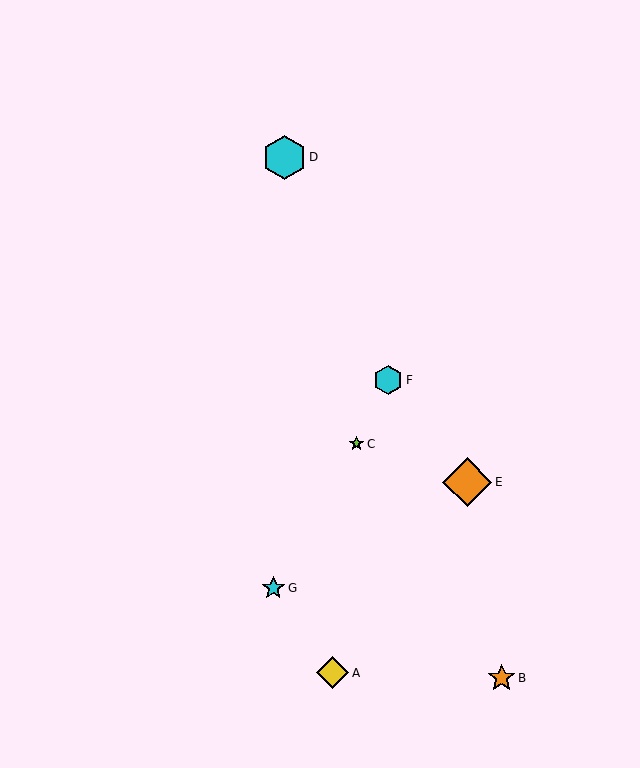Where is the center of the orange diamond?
The center of the orange diamond is at (467, 482).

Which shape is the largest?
The orange diamond (labeled E) is the largest.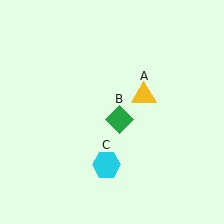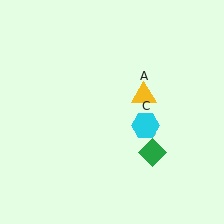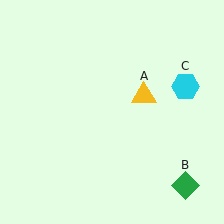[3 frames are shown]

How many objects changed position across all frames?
2 objects changed position: green diamond (object B), cyan hexagon (object C).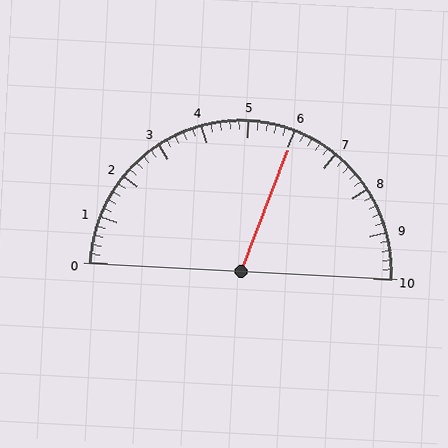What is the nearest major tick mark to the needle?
The nearest major tick mark is 6.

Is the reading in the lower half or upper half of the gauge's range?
The reading is in the upper half of the range (0 to 10).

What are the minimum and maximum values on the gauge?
The gauge ranges from 0 to 10.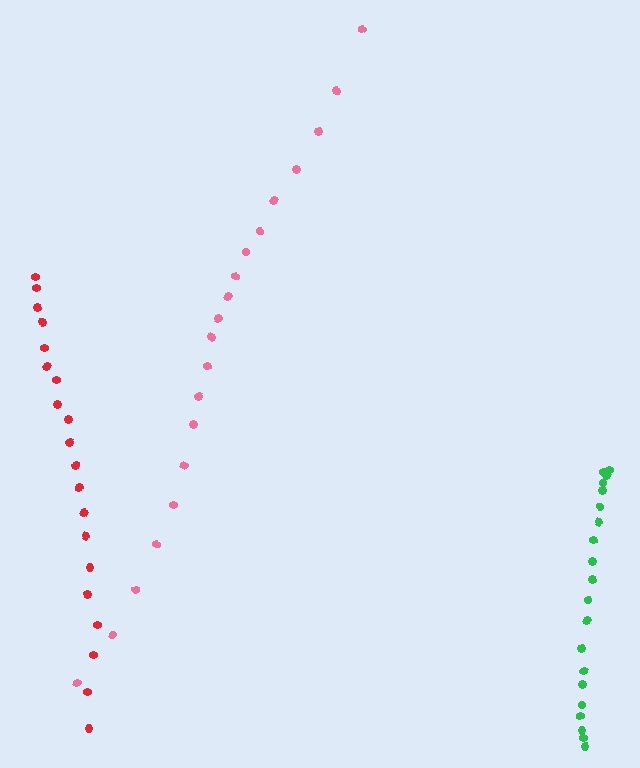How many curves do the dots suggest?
There are 3 distinct paths.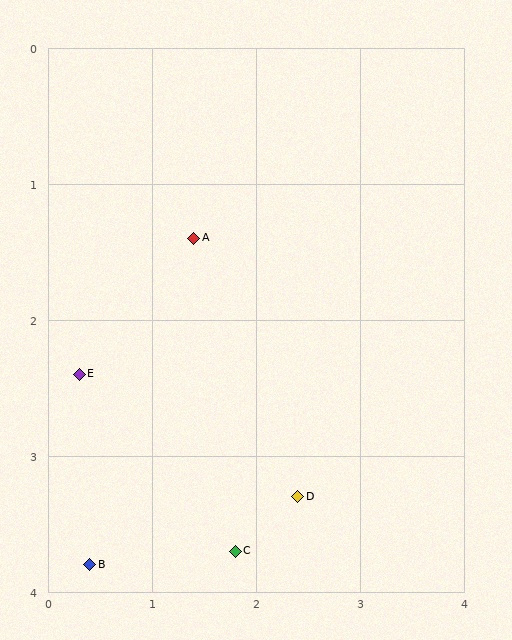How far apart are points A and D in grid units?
Points A and D are about 2.1 grid units apart.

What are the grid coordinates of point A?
Point A is at approximately (1.4, 1.4).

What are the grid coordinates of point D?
Point D is at approximately (2.4, 3.3).